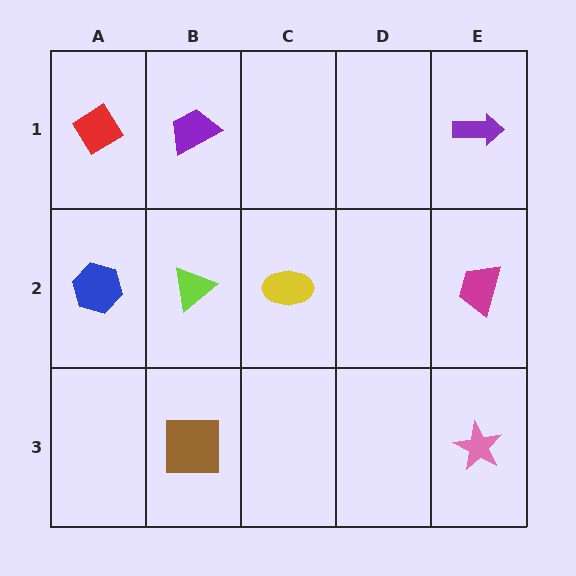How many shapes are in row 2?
4 shapes.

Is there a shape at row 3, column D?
No, that cell is empty.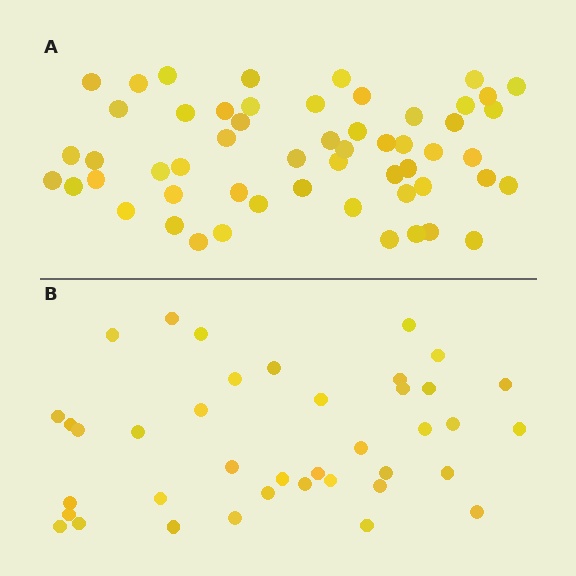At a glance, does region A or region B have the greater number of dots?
Region A (the top region) has more dots.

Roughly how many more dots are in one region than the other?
Region A has approximately 15 more dots than region B.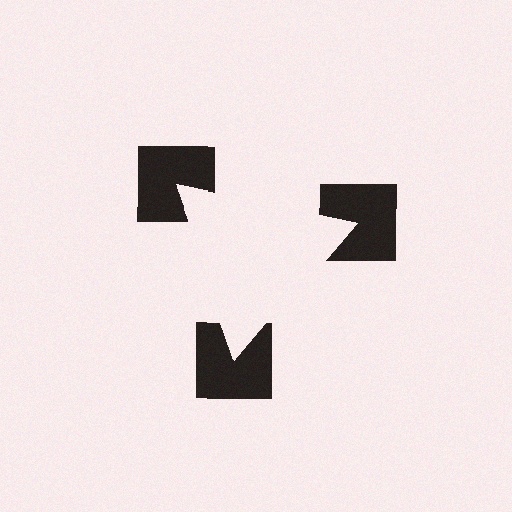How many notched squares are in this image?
There are 3 — one at each vertex of the illusory triangle.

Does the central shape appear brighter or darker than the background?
It typically appears slightly brighter than the background, even though no actual brightness change is drawn.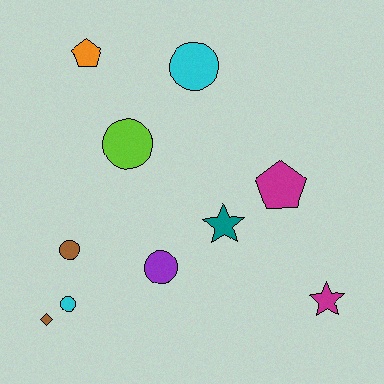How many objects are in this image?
There are 10 objects.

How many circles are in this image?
There are 5 circles.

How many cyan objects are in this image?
There are 2 cyan objects.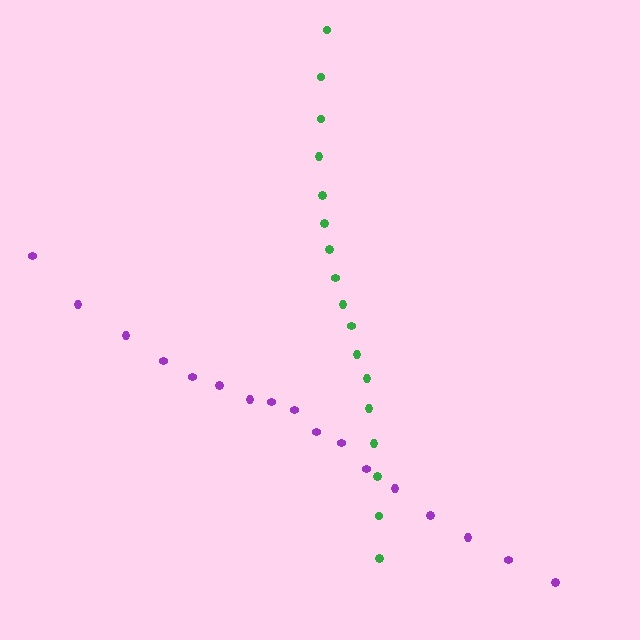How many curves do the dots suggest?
There are 2 distinct paths.